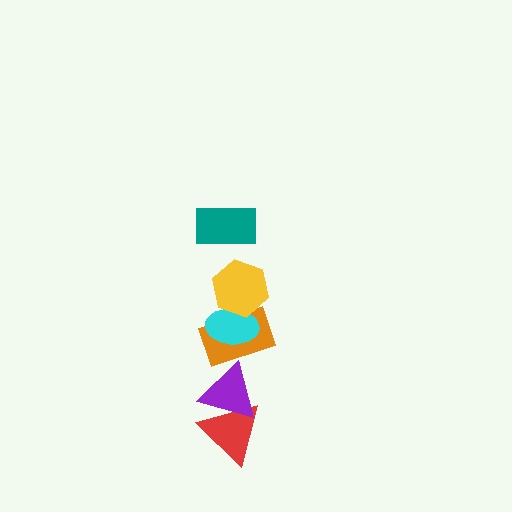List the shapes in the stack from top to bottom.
From top to bottom: the teal rectangle, the yellow hexagon, the cyan ellipse, the orange rectangle, the purple triangle, the red triangle.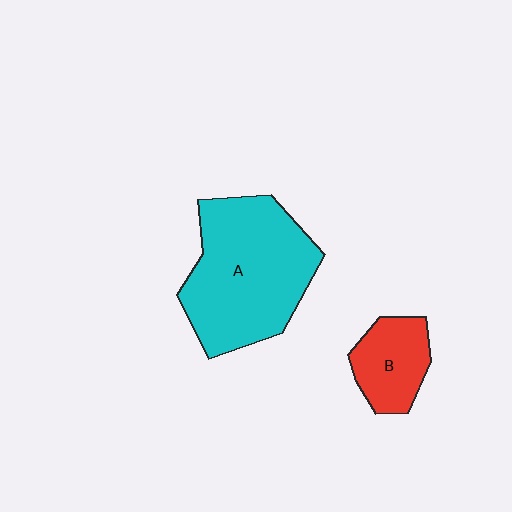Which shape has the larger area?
Shape A (cyan).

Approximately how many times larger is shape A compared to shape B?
Approximately 2.6 times.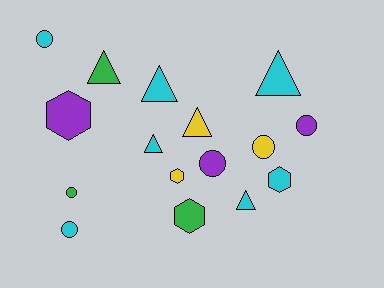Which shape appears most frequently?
Circle, with 6 objects.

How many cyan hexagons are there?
There is 1 cyan hexagon.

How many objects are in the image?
There are 16 objects.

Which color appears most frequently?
Cyan, with 7 objects.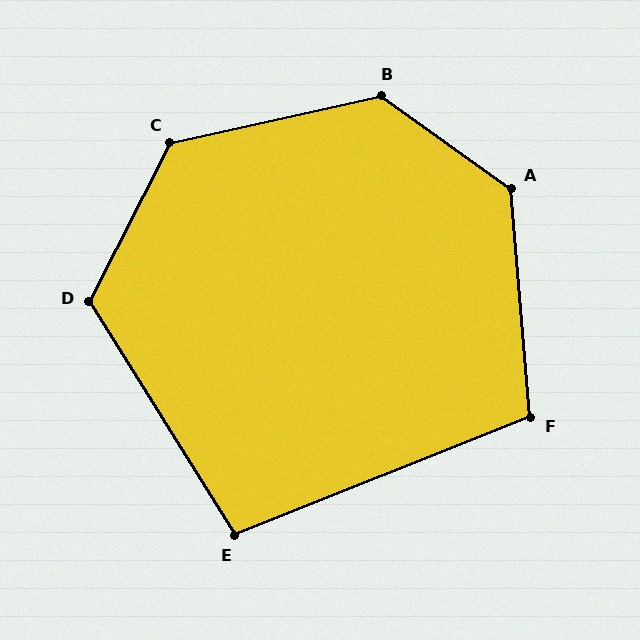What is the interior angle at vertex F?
Approximately 107 degrees (obtuse).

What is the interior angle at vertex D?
Approximately 121 degrees (obtuse).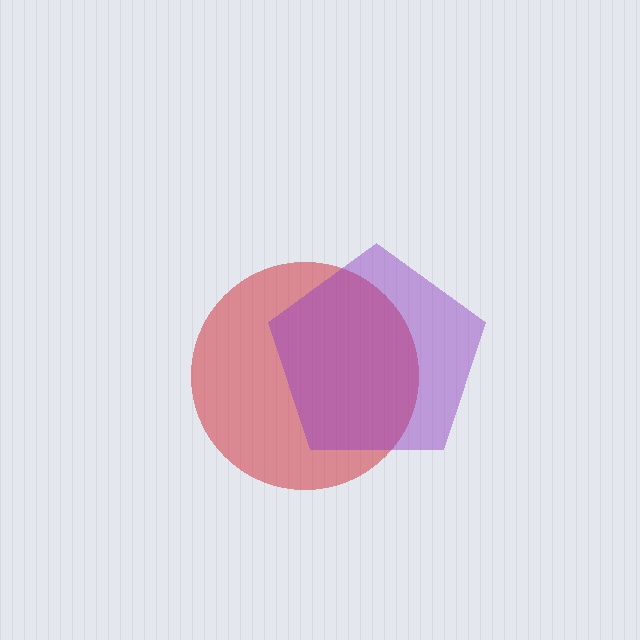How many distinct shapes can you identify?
There are 2 distinct shapes: a red circle, a purple pentagon.